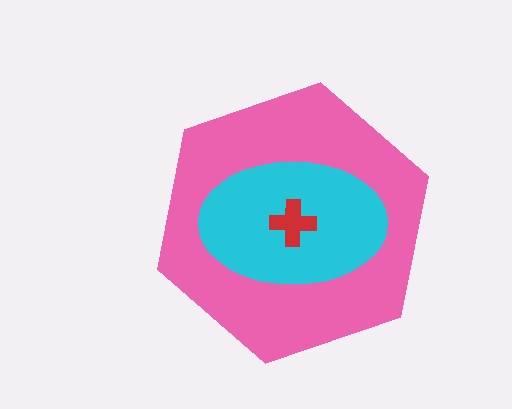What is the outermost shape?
The pink hexagon.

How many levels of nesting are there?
3.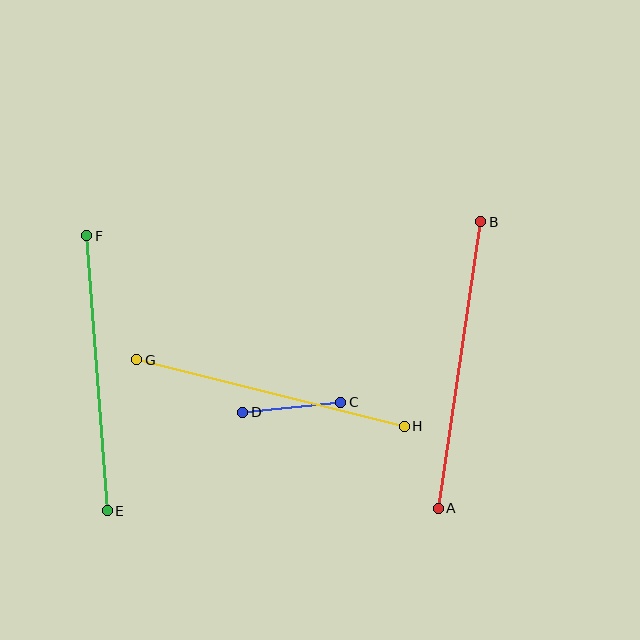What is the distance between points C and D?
The distance is approximately 98 pixels.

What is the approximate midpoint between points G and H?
The midpoint is at approximately (271, 393) pixels.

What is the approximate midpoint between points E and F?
The midpoint is at approximately (97, 373) pixels.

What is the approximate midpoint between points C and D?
The midpoint is at approximately (292, 407) pixels.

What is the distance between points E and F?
The distance is approximately 276 pixels.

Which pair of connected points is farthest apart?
Points A and B are farthest apart.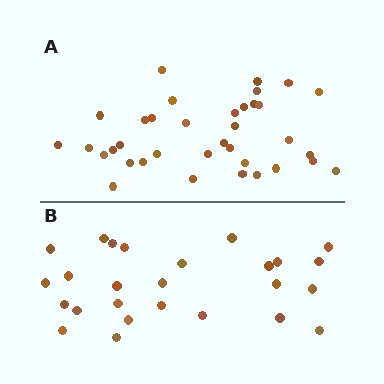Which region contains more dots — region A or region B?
Region A (the top region) has more dots.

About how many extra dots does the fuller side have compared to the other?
Region A has roughly 10 or so more dots than region B.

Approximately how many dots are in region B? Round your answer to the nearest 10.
About 30 dots. (The exact count is 26, which rounds to 30.)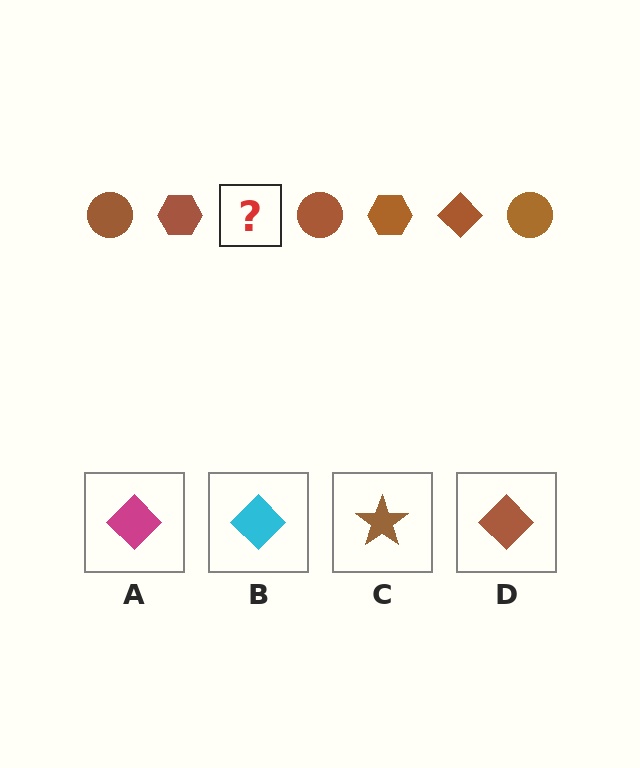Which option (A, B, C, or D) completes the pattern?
D.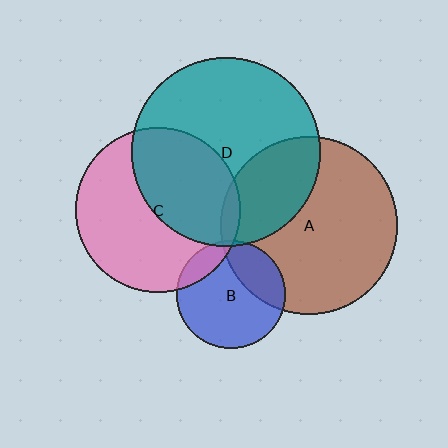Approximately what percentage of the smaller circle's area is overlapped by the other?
Approximately 15%.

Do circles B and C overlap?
Yes.